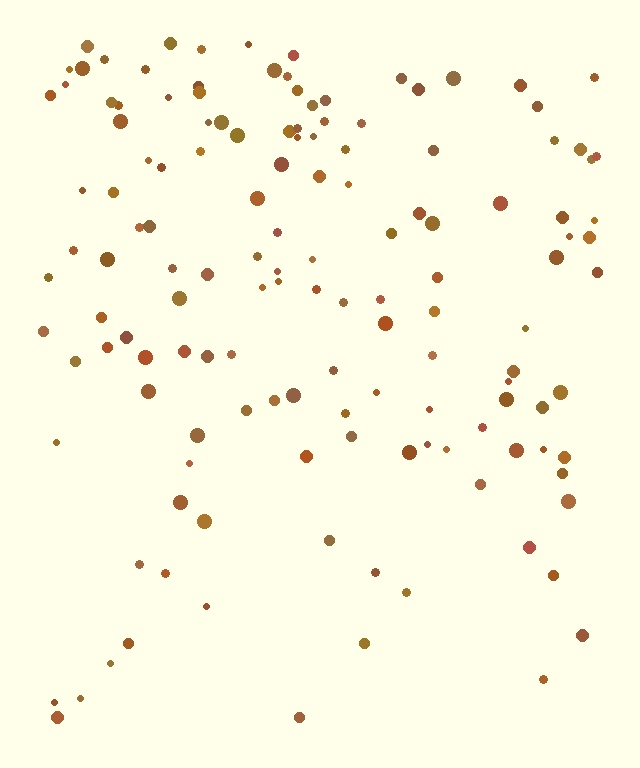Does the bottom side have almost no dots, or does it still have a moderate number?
Still a moderate number, just noticeably fewer than the top.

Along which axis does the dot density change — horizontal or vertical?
Vertical.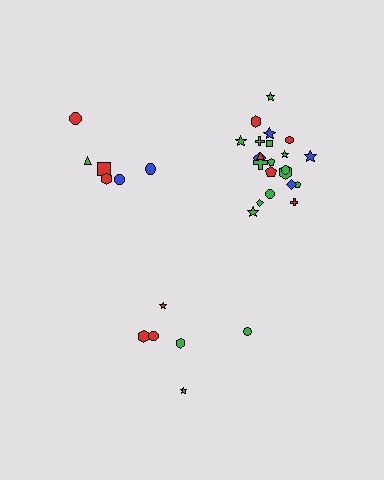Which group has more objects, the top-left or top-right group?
The top-right group.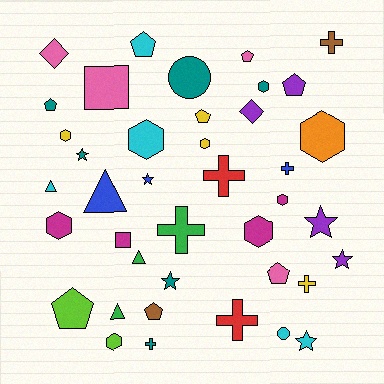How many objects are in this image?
There are 40 objects.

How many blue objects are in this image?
There are 3 blue objects.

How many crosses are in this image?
There are 7 crosses.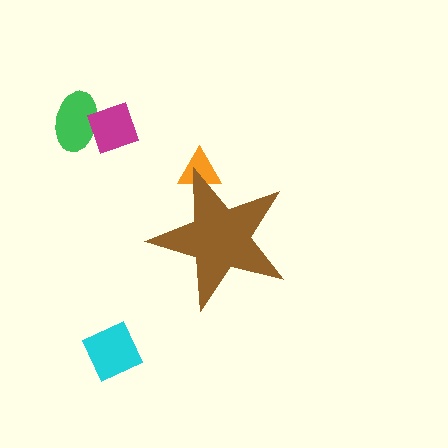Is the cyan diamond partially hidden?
No, the cyan diamond is fully visible.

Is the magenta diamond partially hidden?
No, the magenta diamond is fully visible.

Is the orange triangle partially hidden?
Yes, the orange triangle is partially hidden behind the brown star.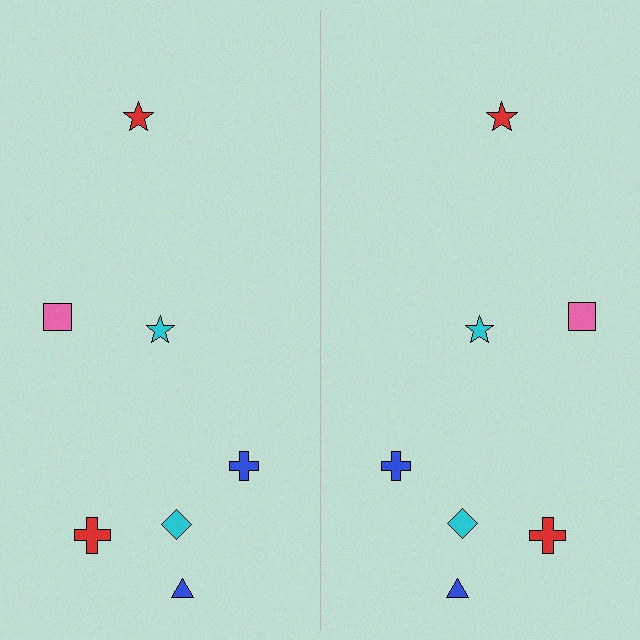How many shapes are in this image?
There are 14 shapes in this image.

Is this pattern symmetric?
Yes, this pattern has bilateral (reflection) symmetry.